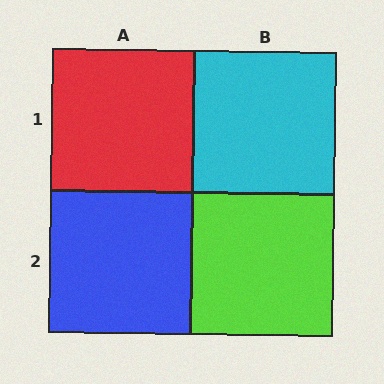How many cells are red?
1 cell is red.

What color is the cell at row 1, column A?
Red.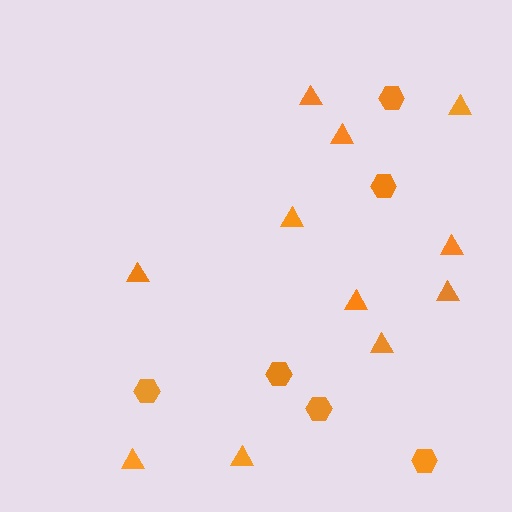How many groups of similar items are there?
There are 2 groups: one group of triangles (11) and one group of hexagons (6).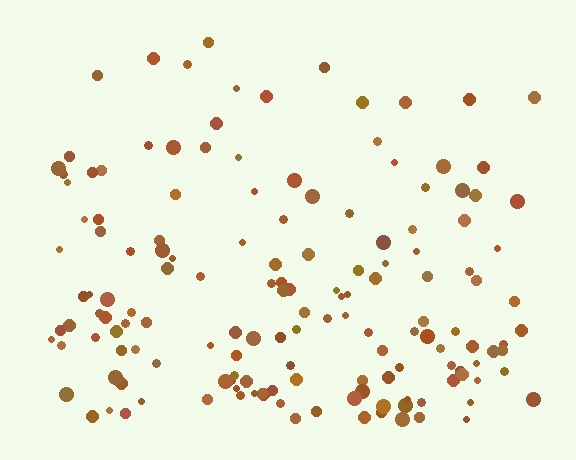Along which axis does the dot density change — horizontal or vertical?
Vertical.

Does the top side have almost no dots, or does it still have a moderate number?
Still a moderate number, just noticeably fewer than the bottom.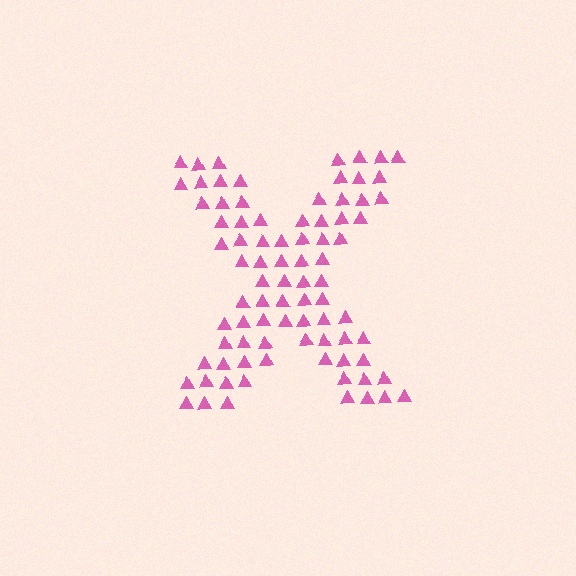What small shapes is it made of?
It is made of small triangles.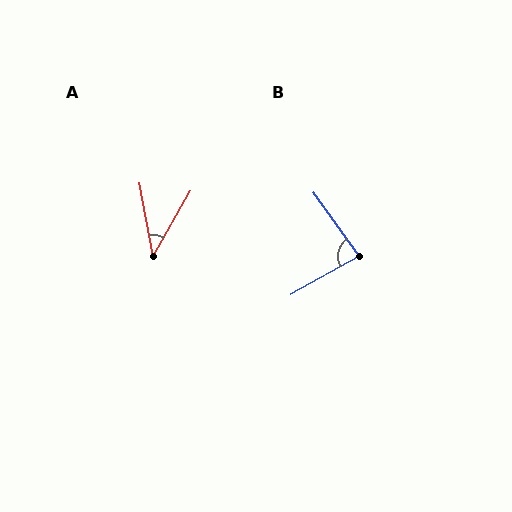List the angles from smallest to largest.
A (40°), B (84°).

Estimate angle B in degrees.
Approximately 84 degrees.